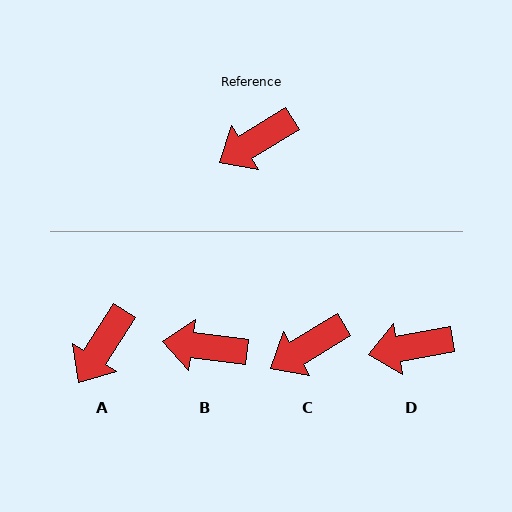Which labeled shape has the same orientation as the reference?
C.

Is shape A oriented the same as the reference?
No, it is off by about 27 degrees.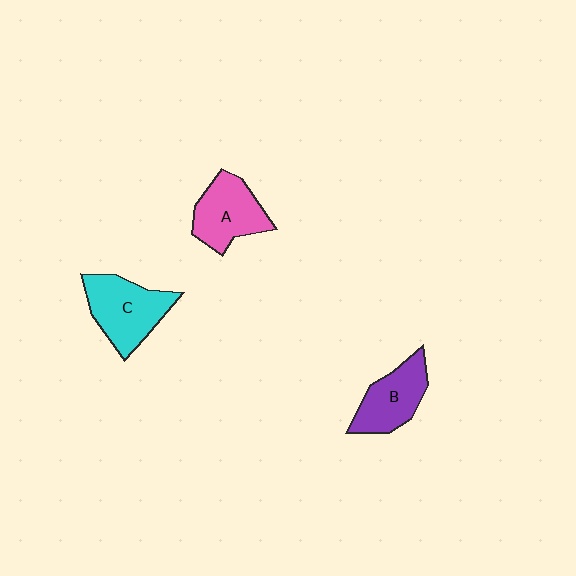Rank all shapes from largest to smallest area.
From largest to smallest: C (cyan), A (pink), B (purple).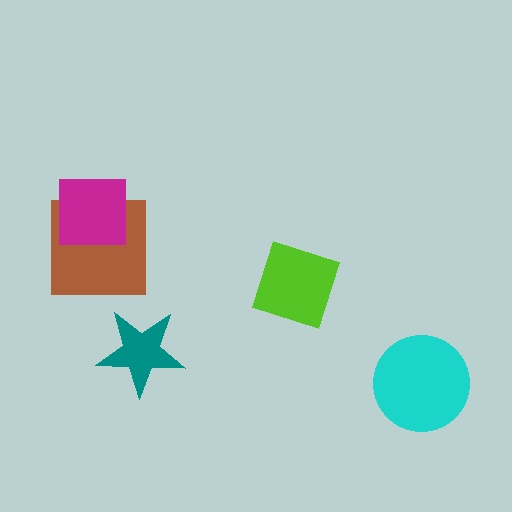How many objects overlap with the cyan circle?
0 objects overlap with the cyan circle.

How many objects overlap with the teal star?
0 objects overlap with the teal star.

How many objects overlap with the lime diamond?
0 objects overlap with the lime diamond.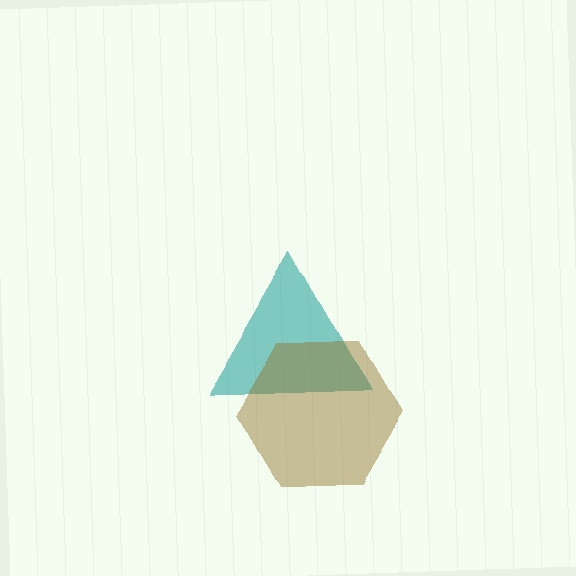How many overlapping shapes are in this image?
There are 2 overlapping shapes in the image.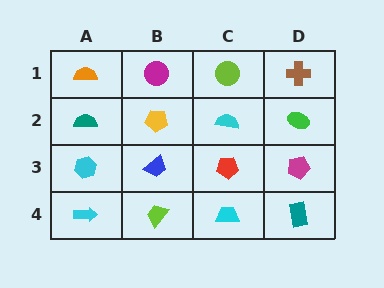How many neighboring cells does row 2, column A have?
3.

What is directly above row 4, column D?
A magenta pentagon.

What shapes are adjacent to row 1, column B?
A yellow pentagon (row 2, column B), an orange semicircle (row 1, column A), a lime circle (row 1, column C).